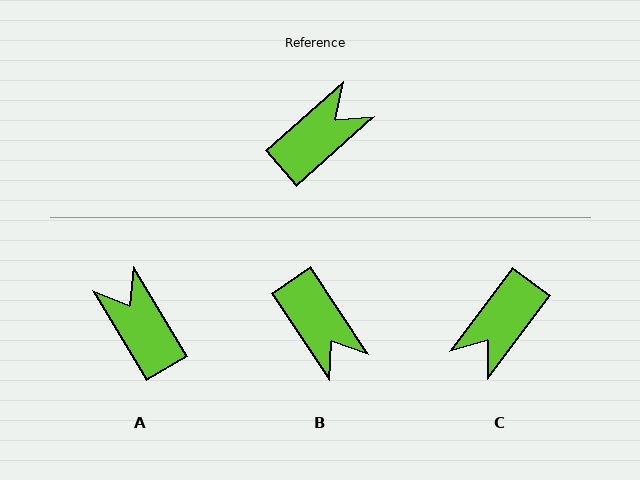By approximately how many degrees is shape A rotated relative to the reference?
Approximately 79 degrees counter-clockwise.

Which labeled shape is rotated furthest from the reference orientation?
C, about 168 degrees away.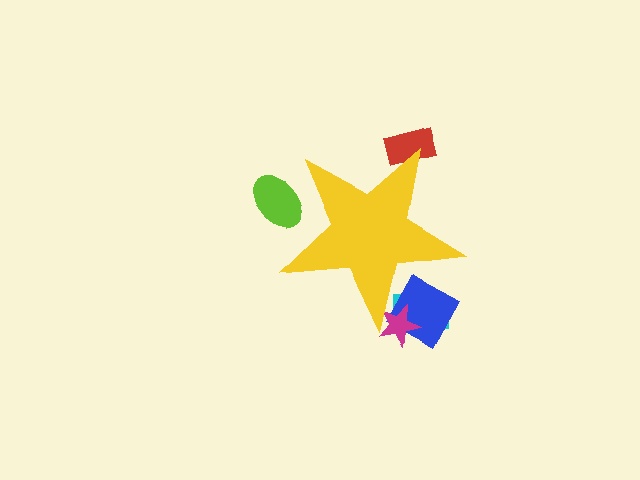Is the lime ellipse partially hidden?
Yes, the lime ellipse is partially hidden behind the yellow star.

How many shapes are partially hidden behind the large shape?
5 shapes are partially hidden.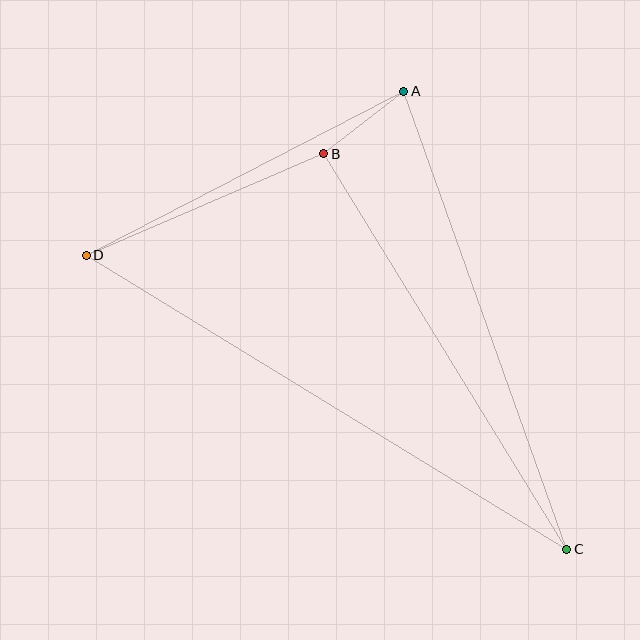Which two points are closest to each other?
Points A and B are closest to each other.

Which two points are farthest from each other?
Points C and D are farthest from each other.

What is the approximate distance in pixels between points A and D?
The distance between A and D is approximately 357 pixels.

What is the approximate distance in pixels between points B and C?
The distance between B and C is approximately 464 pixels.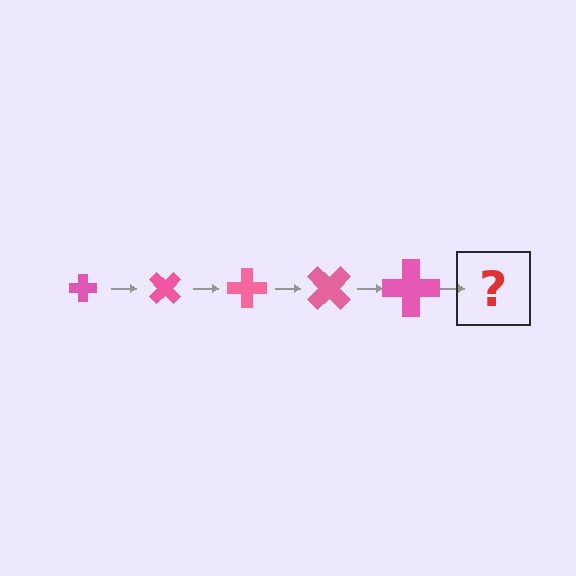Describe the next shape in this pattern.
It should be a cross, larger than the previous one and rotated 225 degrees from the start.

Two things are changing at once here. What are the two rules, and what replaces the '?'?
The two rules are that the cross grows larger each step and it rotates 45 degrees each step. The '?' should be a cross, larger than the previous one and rotated 225 degrees from the start.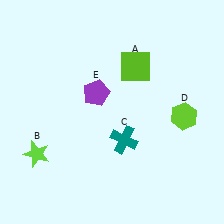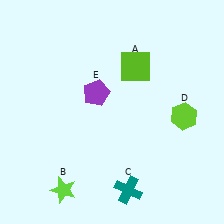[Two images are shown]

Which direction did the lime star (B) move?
The lime star (B) moved down.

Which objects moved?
The objects that moved are: the lime star (B), the teal cross (C).